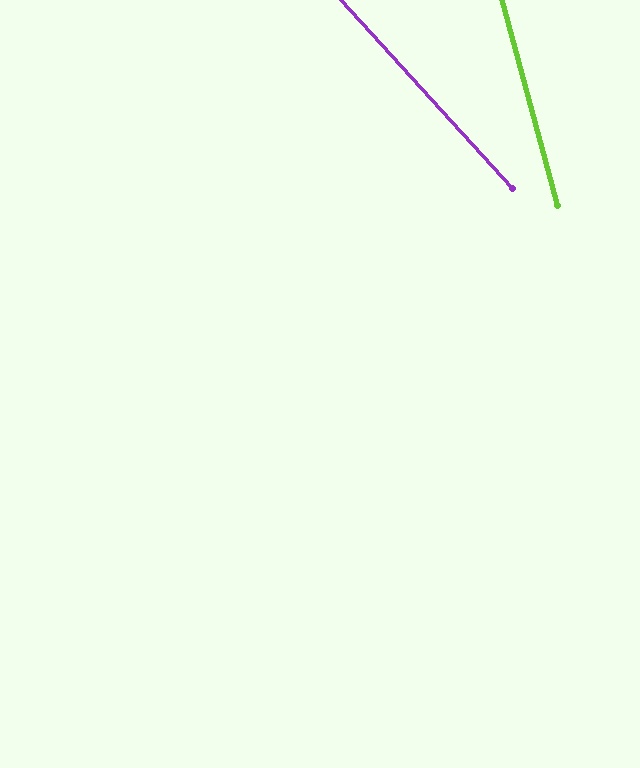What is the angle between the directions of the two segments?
Approximately 27 degrees.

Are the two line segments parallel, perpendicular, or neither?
Neither parallel nor perpendicular — they differ by about 27°.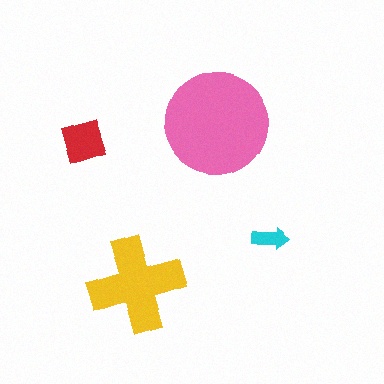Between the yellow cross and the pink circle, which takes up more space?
The pink circle.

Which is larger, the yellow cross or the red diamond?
The yellow cross.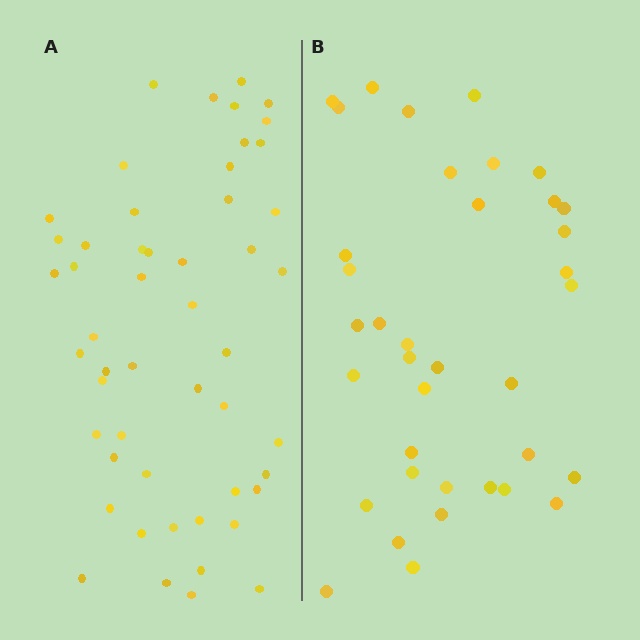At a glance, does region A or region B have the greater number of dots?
Region A (the left region) has more dots.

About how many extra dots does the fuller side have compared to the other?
Region A has approximately 15 more dots than region B.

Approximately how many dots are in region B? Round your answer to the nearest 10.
About 40 dots. (The exact count is 37, which rounds to 40.)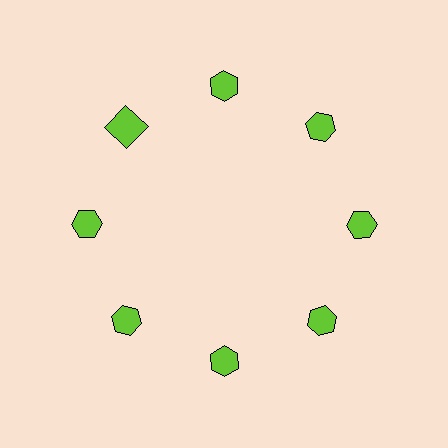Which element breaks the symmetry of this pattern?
The lime square at roughly the 10 o'clock position breaks the symmetry. All other shapes are lime hexagons.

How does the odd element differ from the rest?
It has a different shape: square instead of hexagon.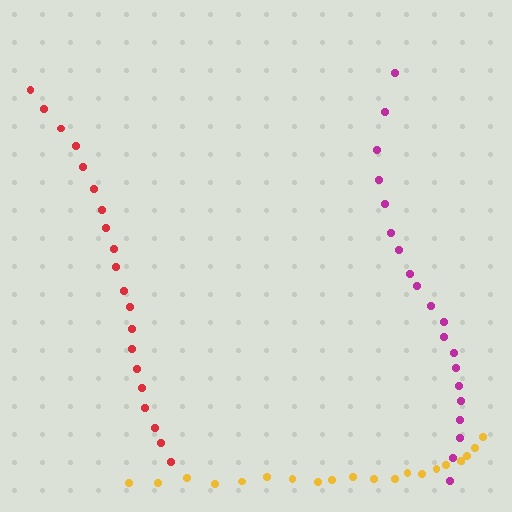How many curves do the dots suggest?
There are 3 distinct paths.